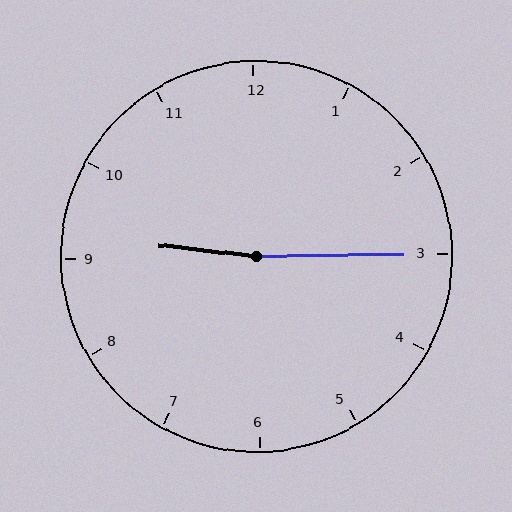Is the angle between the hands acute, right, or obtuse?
It is obtuse.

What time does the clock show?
9:15.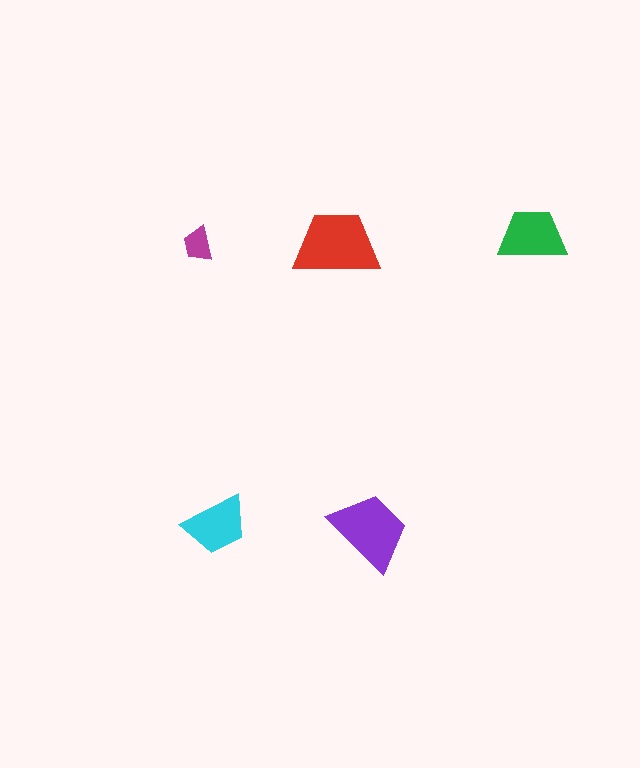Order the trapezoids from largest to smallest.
the red one, the purple one, the green one, the cyan one, the magenta one.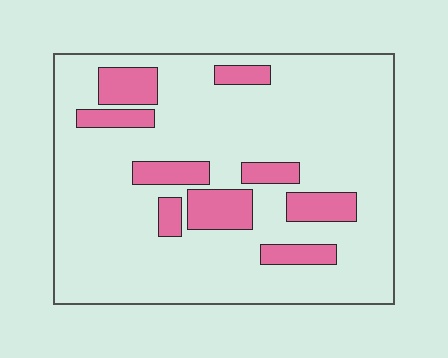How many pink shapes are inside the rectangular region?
9.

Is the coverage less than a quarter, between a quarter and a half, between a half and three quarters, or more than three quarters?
Less than a quarter.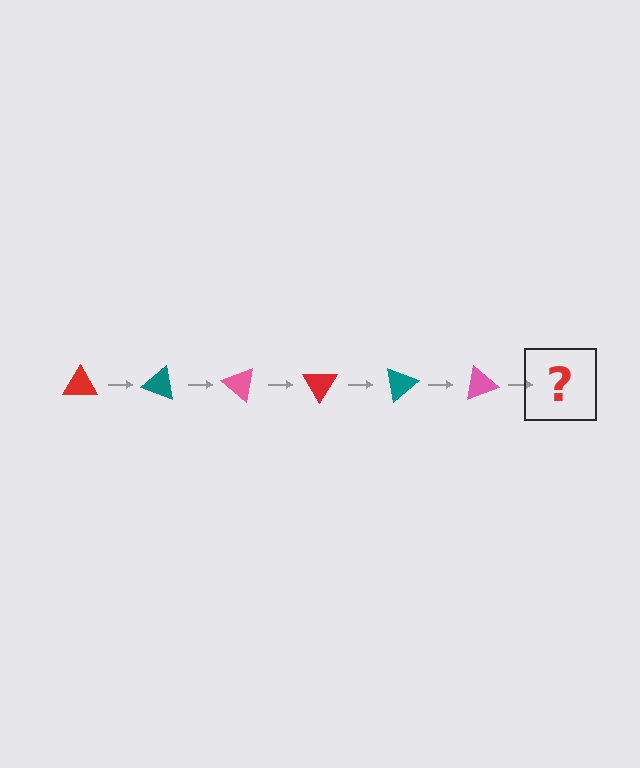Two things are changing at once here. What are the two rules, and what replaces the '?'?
The two rules are that it rotates 20 degrees each step and the color cycles through red, teal, and pink. The '?' should be a red triangle, rotated 120 degrees from the start.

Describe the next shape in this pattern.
It should be a red triangle, rotated 120 degrees from the start.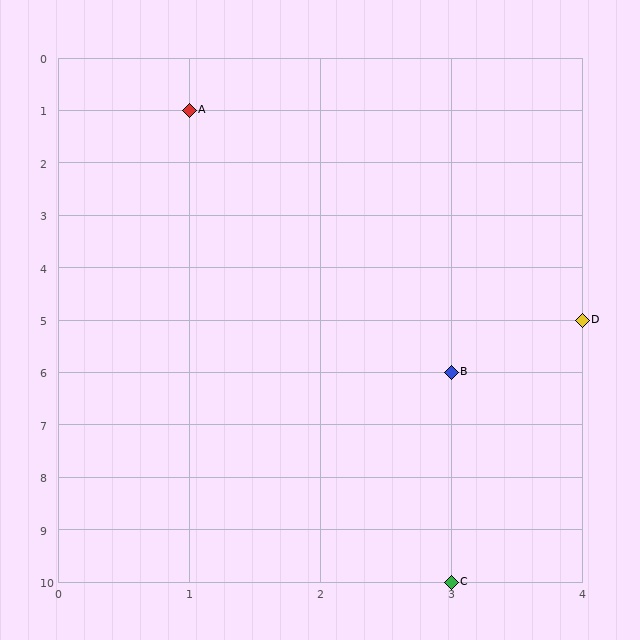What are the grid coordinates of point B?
Point B is at grid coordinates (3, 6).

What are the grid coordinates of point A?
Point A is at grid coordinates (1, 1).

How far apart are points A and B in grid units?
Points A and B are 2 columns and 5 rows apart (about 5.4 grid units diagonally).